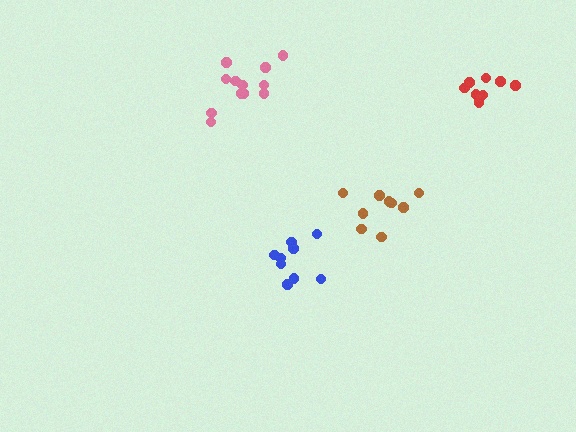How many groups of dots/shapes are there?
There are 4 groups.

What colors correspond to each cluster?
The clusters are colored: brown, pink, blue, red.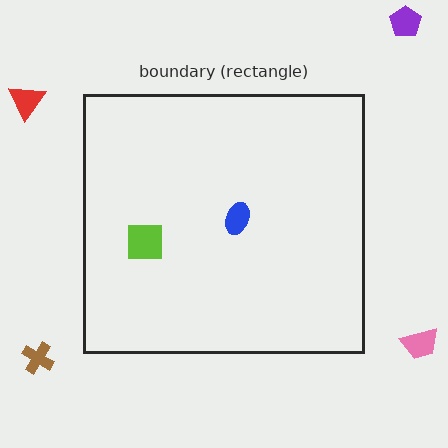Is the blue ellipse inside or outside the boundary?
Inside.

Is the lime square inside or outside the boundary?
Inside.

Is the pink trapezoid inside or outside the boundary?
Outside.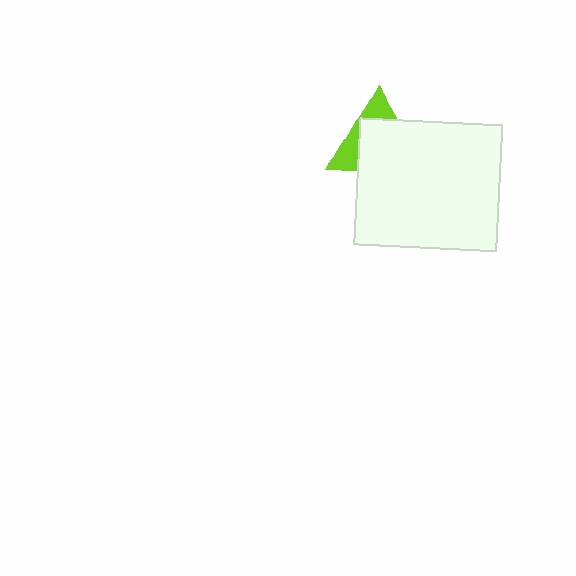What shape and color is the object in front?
The object in front is a white rectangle.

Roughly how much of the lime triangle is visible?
A small part of it is visible (roughly 35%).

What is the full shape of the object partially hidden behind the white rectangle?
The partially hidden object is a lime triangle.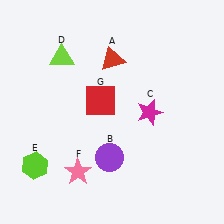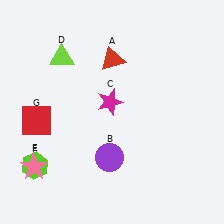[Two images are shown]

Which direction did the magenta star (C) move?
The magenta star (C) moved left.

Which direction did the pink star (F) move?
The pink star (F) moved left.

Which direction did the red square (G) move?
The red square (G) moved left.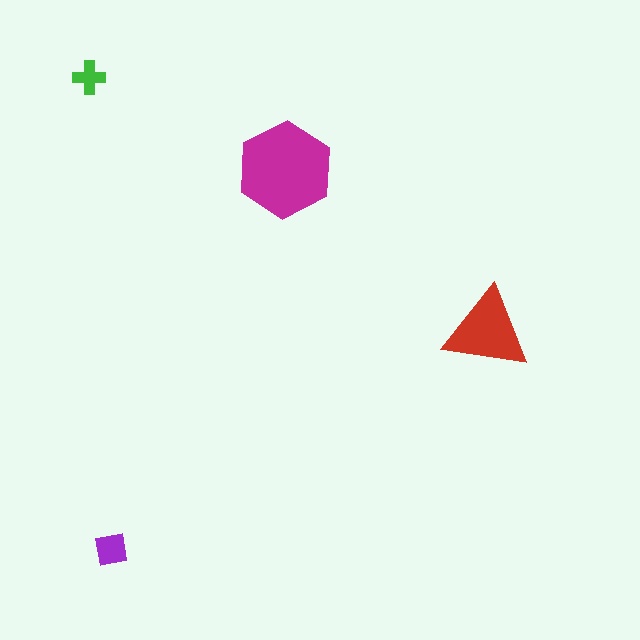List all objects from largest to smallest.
The magenta hexagon, the red triangle, the purple square, the green cross.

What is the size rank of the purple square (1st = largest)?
3rd.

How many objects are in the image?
There are 4 objects in the image.